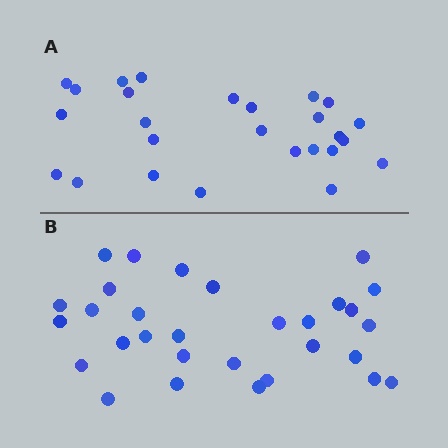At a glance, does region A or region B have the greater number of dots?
Region B (the bottom region) has more dots.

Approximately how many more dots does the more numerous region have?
Region B has about 4 more dots than region A.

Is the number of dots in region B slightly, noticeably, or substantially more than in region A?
Region B has only slightly more — the two regions are fairly close. The ratio is roughly 1.2 to 1.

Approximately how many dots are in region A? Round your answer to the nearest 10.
About 30 dots. (The exact count is 26, which rounds to 30.)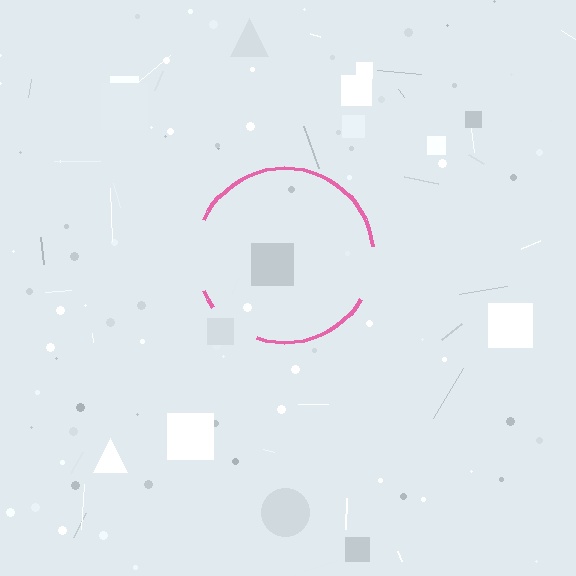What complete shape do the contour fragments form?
The contour fragments form a circle.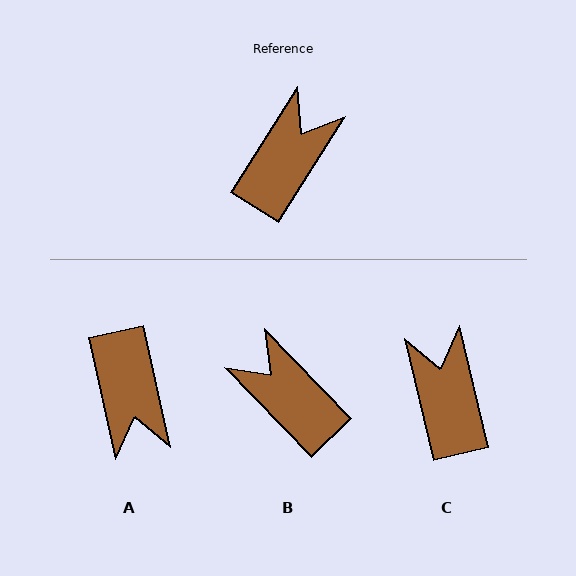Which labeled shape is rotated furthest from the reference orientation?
A, about 135 degrees away.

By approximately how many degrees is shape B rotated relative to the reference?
Approximately 76 degrees counter-clockwise.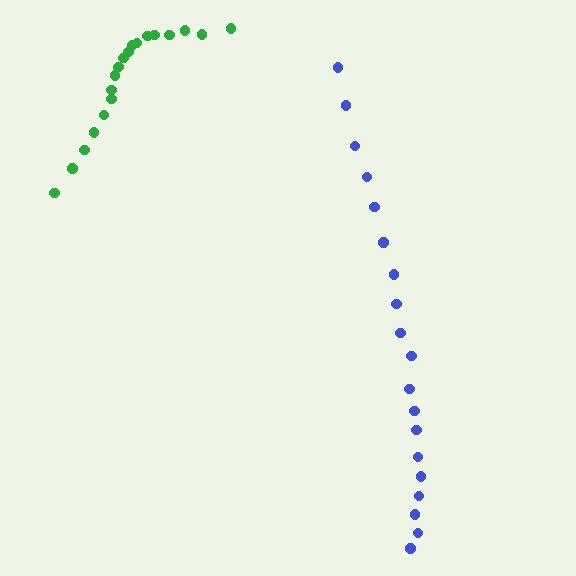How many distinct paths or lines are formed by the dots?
There are 2 distinct paths.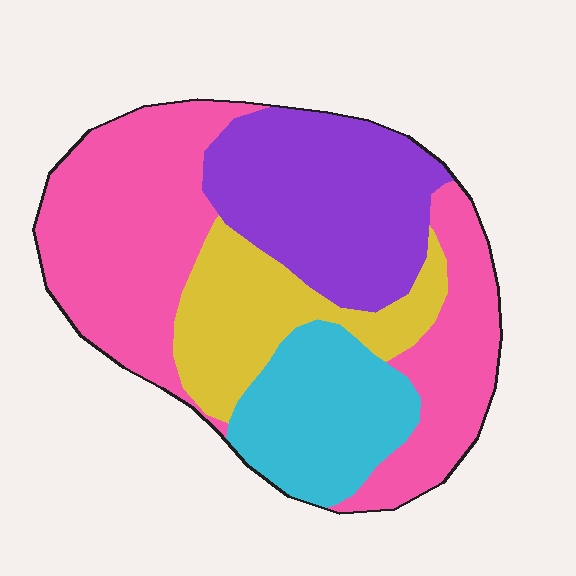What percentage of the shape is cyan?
Cyan covers 17% of the shape.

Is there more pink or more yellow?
Pink.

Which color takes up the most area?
Pink, at roughly 40%.